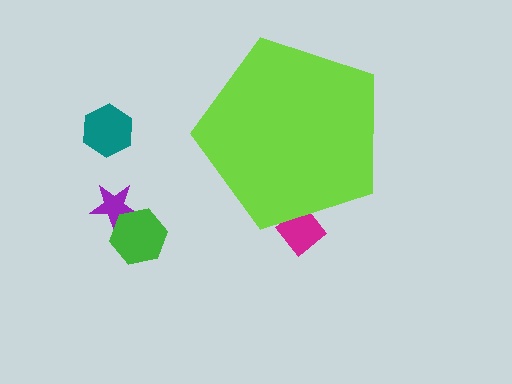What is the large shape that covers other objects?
A lime pentagon.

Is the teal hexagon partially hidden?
No, the teal hexagon is fully visible.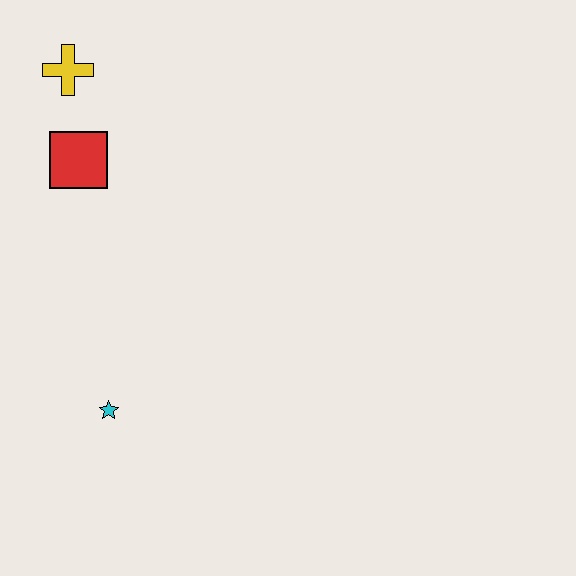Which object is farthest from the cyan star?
The yellow cross is farthest from the cyan star.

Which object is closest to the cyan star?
The red square is closest to the cyan star.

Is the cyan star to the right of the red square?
Yes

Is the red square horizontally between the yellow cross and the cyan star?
Yes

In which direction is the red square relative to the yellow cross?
The red square is below the yellow cross.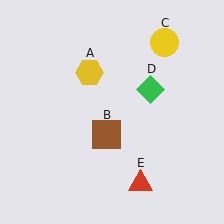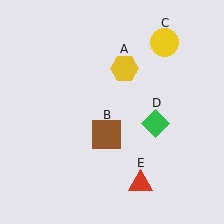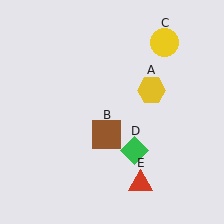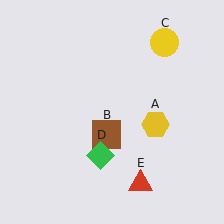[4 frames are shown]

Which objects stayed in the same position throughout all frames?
Brown square (object B) and yellow circle (object C) and red triangle (object E) remained stationary.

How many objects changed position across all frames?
2 objects changed position: yellow hexagon (object A), green diamond (object D).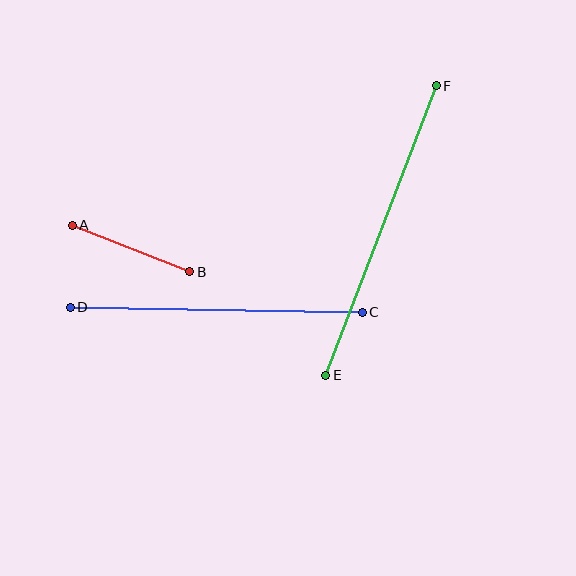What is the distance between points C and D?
The distance is approximately 292 pixels.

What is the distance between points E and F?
The distance is approximately 310 pixels.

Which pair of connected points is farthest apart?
Points E and F are farthest apart.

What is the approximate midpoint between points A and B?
The midpoint is at approximately (131, 248) pixels.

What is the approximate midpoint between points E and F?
The midpoint is at approximately (381, 230) pixels.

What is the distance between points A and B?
The distance is approximately 126 pixels.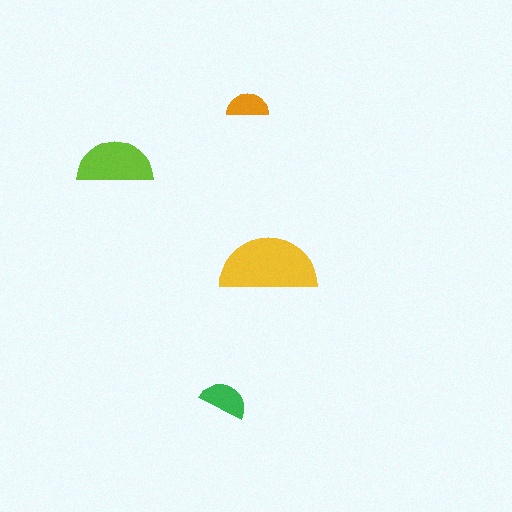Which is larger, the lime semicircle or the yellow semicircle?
The yellow one.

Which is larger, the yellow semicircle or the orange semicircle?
The yellow one.